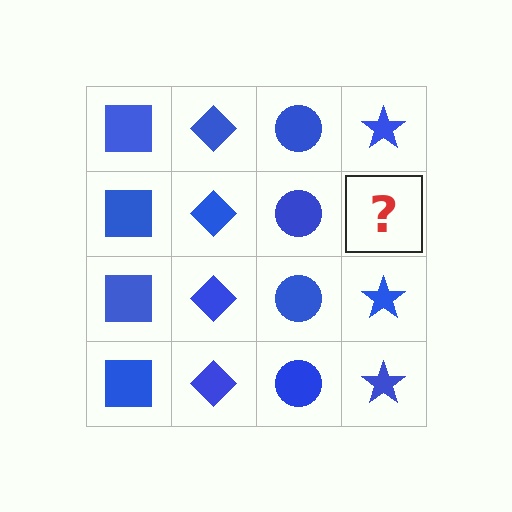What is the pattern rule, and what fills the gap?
The rule is that each column has a consistent shape. The gap should be filled with a blue star.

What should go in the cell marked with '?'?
The missing cell should contain a blue star.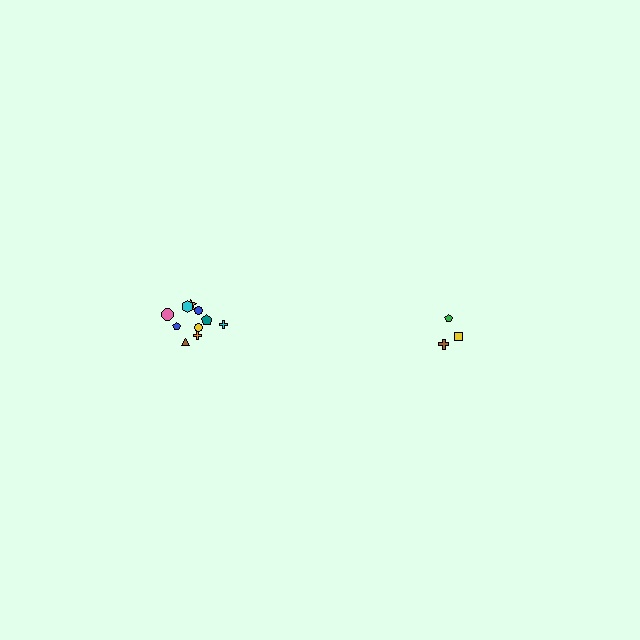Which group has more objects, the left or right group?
The left group.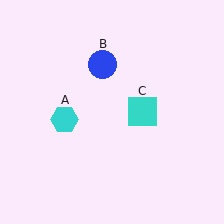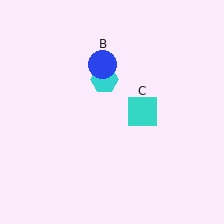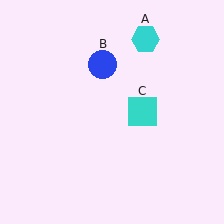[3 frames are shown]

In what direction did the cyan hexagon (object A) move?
The cyan hexagon (object A) moved up and to the right.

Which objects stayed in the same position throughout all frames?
Blue circle (object B) and cyan square (object C) remained stationary.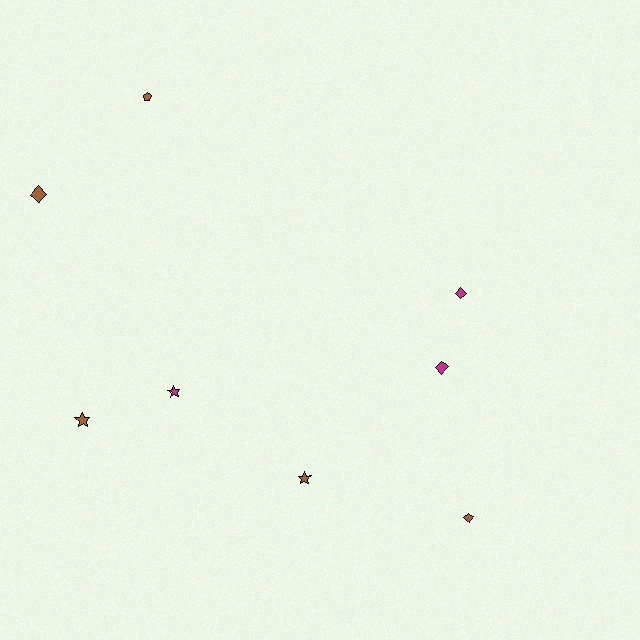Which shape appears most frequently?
Diamond, with 4 objects.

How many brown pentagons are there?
There is 1 brown pentagon.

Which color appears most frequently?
Brown, with 5 objects.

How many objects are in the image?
There are 8 objects.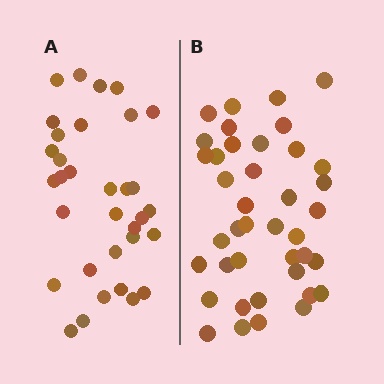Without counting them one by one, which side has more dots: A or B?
Region B (the right region) has more dots.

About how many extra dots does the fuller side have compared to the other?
Region B has roughly 8 or so more dots than region A.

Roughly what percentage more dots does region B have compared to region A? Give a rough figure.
About 20% more.